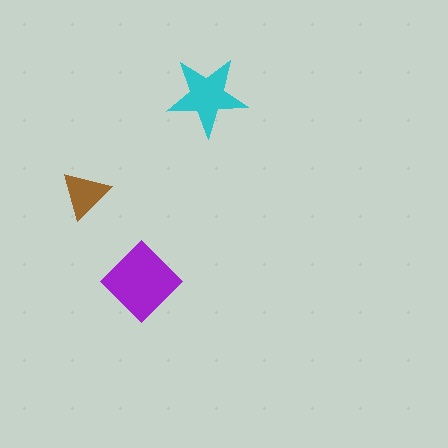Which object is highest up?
The cyan star is topmost.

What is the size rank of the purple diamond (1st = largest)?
1st.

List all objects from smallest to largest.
The brown triangle, the cyan star, the purple diamond.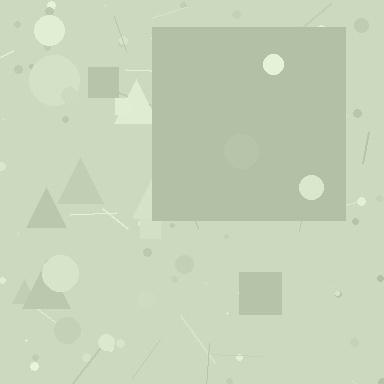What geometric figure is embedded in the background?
A square is embedded in the background.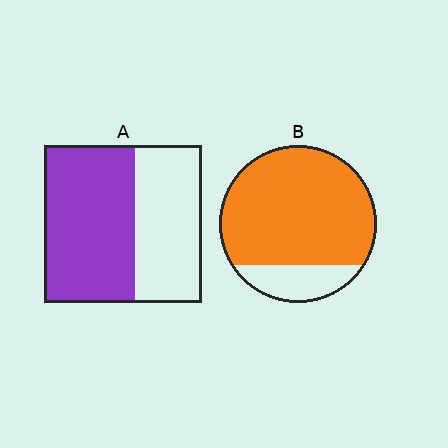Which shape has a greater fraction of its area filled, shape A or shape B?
Shape B.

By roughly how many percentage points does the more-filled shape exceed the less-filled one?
By roughly 25 percentage points (B over A).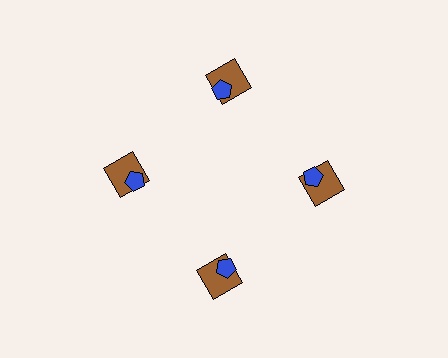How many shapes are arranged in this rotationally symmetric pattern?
There are 8 shapes, arranged in 4 groups of 2.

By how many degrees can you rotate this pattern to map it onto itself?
The pattern maps onto itself every 90 degrees of rotation.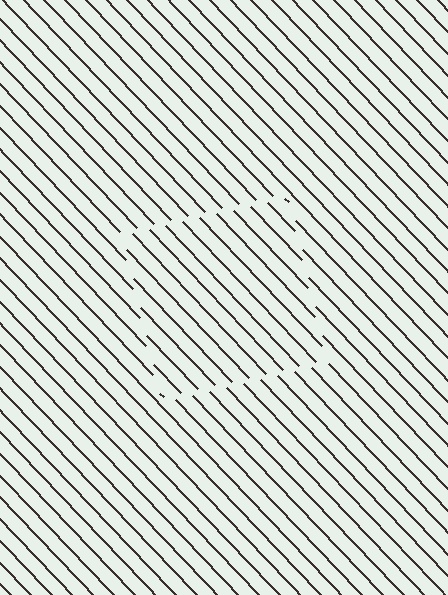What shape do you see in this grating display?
An illusory square. The interior of the shape contains the same grating, shifted by half a period — the contour is defined by the phase discontinuity where line-ends from the inner and outer gratings abut.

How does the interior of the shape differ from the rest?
The interior of the shape contains the same grating, shifted by half a period — the contour is defined by the phase discontinuity where line-ends from the inner and outer gratings abut.